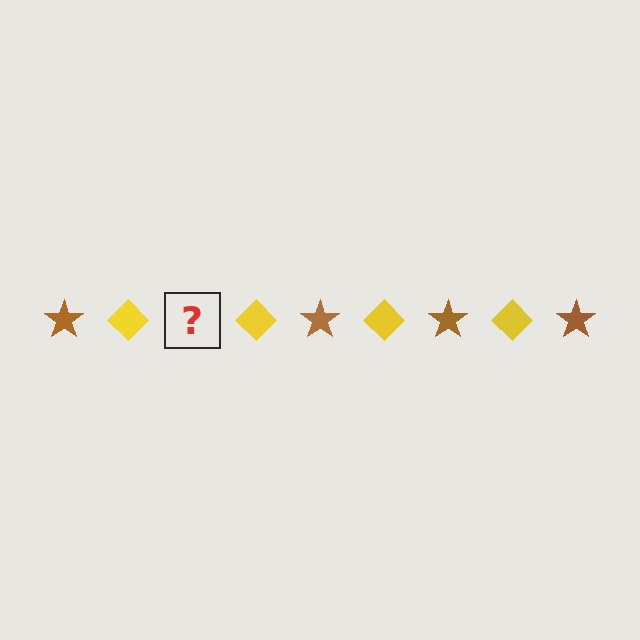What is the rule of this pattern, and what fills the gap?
The rule is that the pattern alternates between brown star and yellow diamond. The gap should be filled with a brown star.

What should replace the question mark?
The question mark should be replaced with a brown star.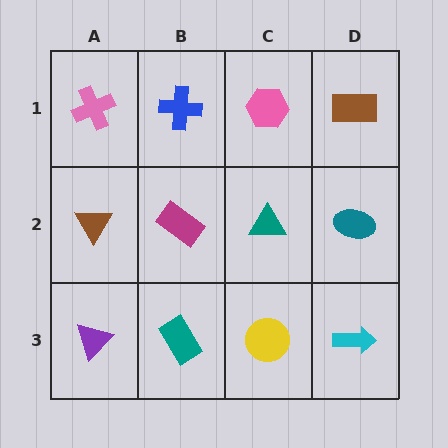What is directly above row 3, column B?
A magenta rectangle.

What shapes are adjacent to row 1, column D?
A teal ellipse (row 2, column D), a pink hexagon (row 1, column C).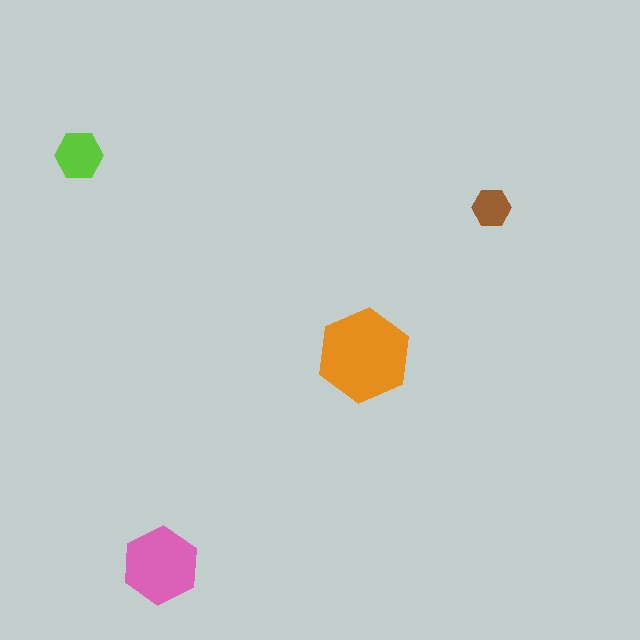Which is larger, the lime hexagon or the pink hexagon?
The pink one.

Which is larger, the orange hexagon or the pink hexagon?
The orange one.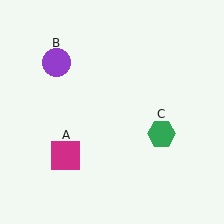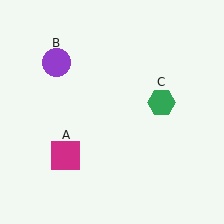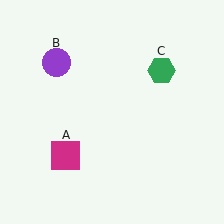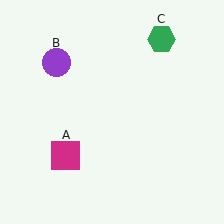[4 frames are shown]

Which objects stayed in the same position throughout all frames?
Magenta square (object A) and purple circle (object B) remained stationary.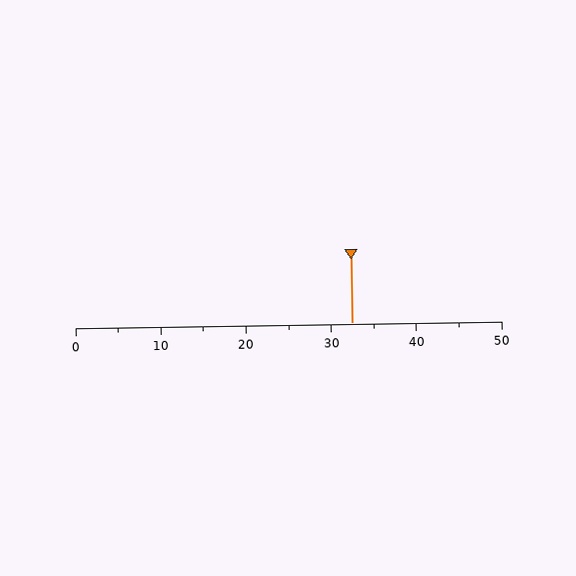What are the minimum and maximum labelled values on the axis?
The axis runs from 0 to 50.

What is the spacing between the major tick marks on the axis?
The major ticks are spaced 10 apart.